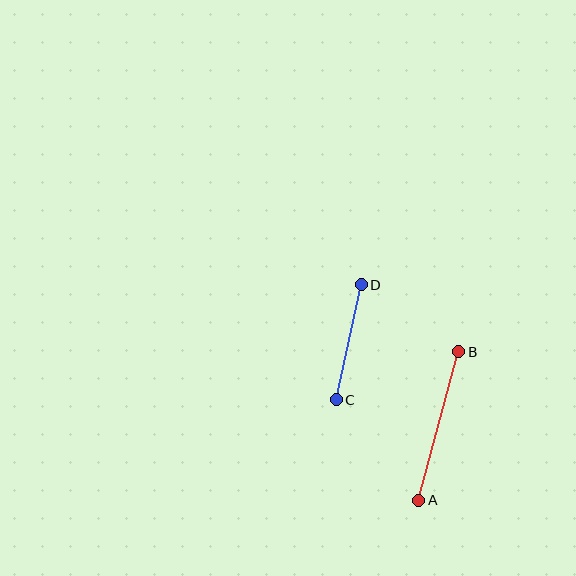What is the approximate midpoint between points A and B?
The midpoint is at approximately (439, 426) pixels.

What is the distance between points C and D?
The distance is approximately 117 pixels.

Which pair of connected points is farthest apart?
Points A and B are farthest apart.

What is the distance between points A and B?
The distance is approximately 154 pixels.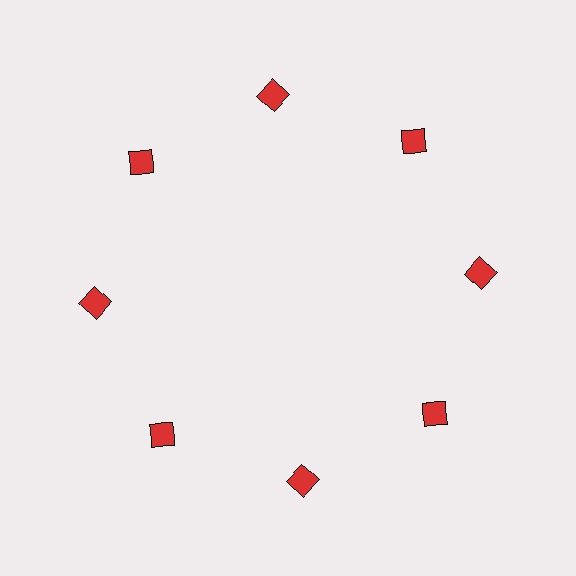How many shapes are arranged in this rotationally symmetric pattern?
There are 8 shapes, arranged in 8 groups of 1.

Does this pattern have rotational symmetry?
Yes, this pattern has 8-fold rotational symmetry. It looks the same after rotating 45 degrees around the center.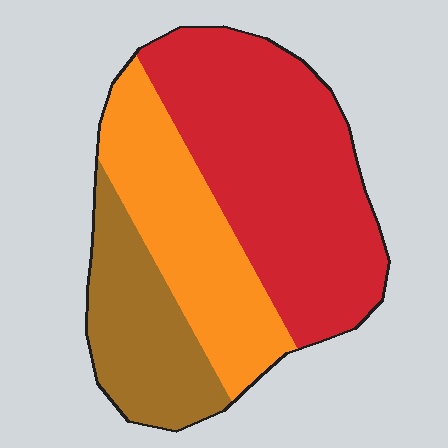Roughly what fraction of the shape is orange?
Orange takes up about one quarter (1/4) of the shape.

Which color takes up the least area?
Brown, at roughly 20%.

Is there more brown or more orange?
Orange.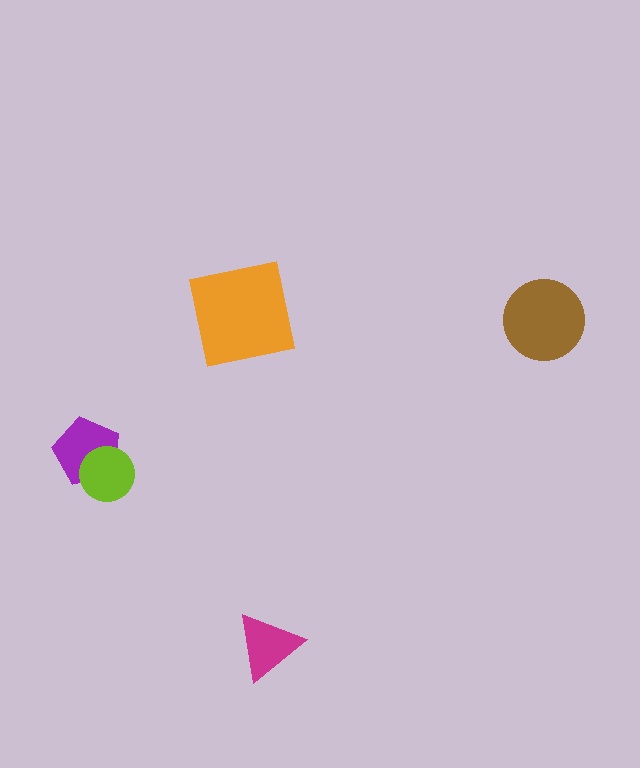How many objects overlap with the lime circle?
1 object overlaps with the lime circle.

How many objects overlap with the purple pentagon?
1 object overlaps with the purple pentagon.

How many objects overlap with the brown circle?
0 objects overlap with the brown circle.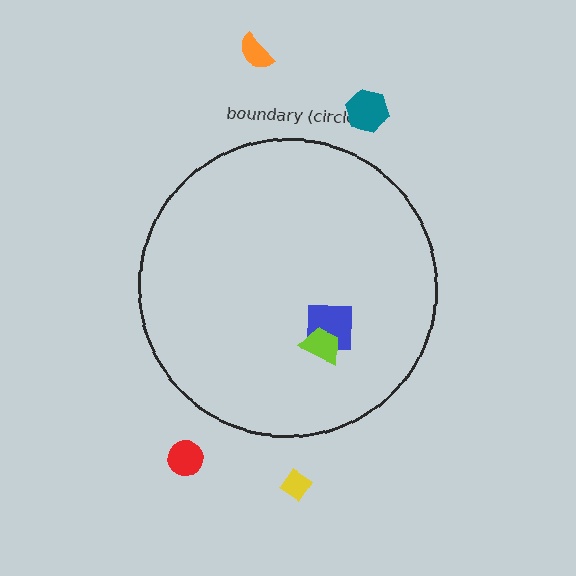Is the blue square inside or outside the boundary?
Inside.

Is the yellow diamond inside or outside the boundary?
Outside.